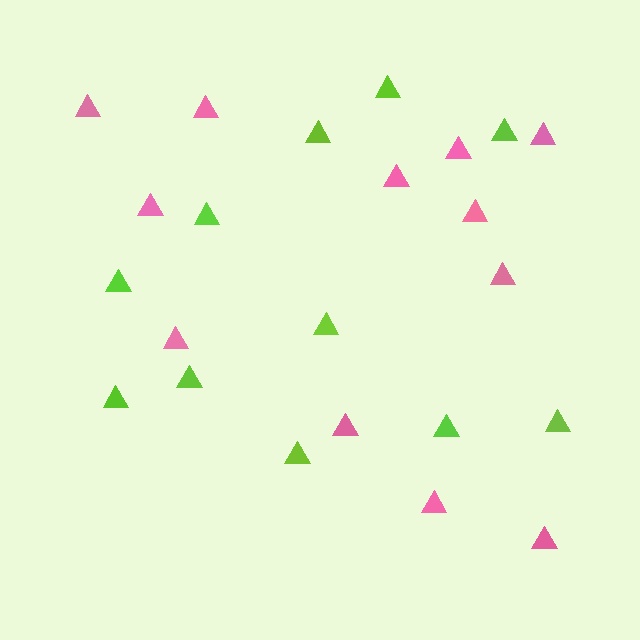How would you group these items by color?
There are 2 groups: one group of pink triangles (12) and one group of lime triangles (11).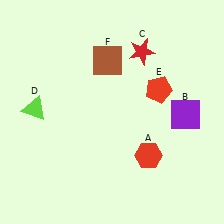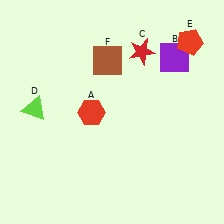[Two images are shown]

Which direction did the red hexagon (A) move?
The red hexagon (A) moved left.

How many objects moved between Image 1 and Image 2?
3 objects moved between the two images.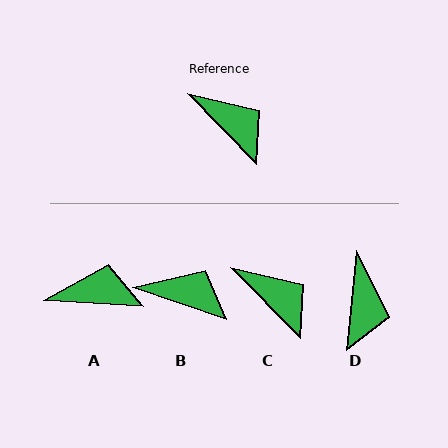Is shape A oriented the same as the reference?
No, it is off by about 43 degrees.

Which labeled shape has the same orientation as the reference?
C.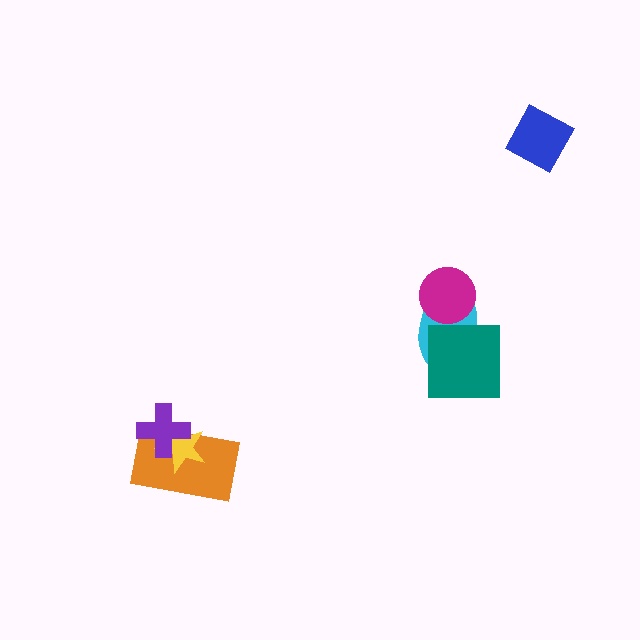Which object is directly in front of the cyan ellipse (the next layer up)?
The teal square is directly in front of the cyan ellipse.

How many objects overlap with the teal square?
1 object overlaps with the teal square.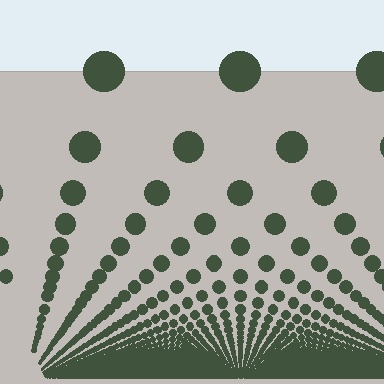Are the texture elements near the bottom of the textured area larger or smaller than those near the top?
Smaller. The gradient is inverted — elements near the bottom are smaller and denser.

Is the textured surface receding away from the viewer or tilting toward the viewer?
The surface appears to tilt toward the viewer. Texture elements get larger and sparser toward the top.